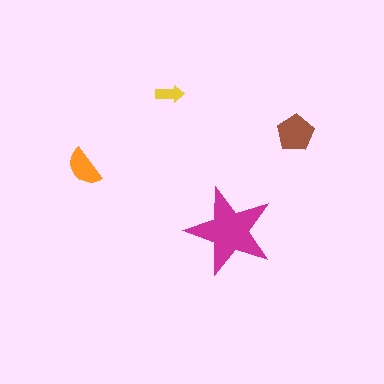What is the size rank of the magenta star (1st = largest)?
1st.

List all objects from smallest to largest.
The yellow arrow, the orange semicircle, the brown pentagon, the magenta star.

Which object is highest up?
The yellow arrow is topmost.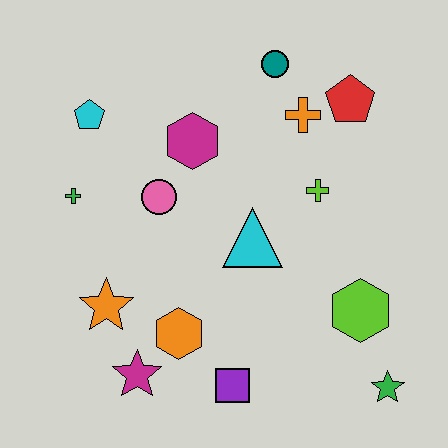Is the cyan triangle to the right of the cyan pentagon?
Yes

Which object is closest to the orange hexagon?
The magenta star is closest to the orange hexagon.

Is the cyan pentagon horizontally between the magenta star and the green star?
No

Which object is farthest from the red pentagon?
The magenta star is farthest from the red pentagon.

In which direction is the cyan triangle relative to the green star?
The cyan triangle is above the green star.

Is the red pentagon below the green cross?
No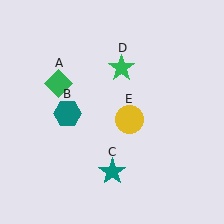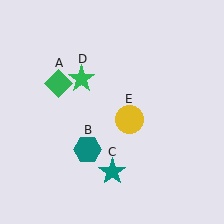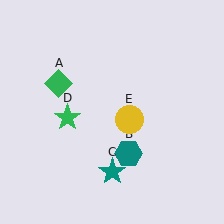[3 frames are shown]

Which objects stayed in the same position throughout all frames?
Green diamond (object A) and teal star (object C) and yellow circle (object E) remained stationary.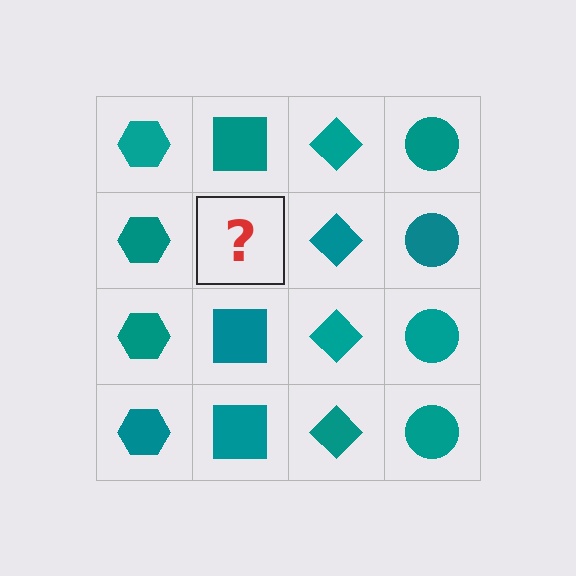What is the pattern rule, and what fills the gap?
The rule is that each column has a consistent shape. The gap should be filled with a teal square.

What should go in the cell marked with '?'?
The missing cell should contain a teal square.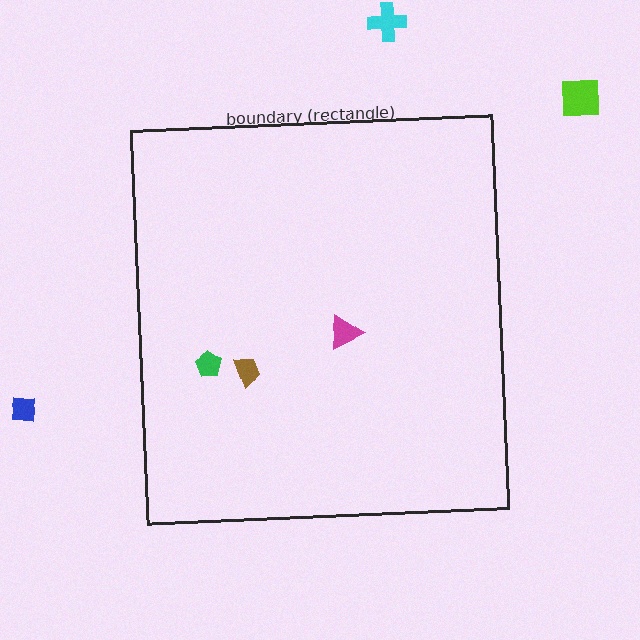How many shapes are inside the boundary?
3 inside, 3 outside.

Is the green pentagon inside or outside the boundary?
Inside.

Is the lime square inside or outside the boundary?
Outside.